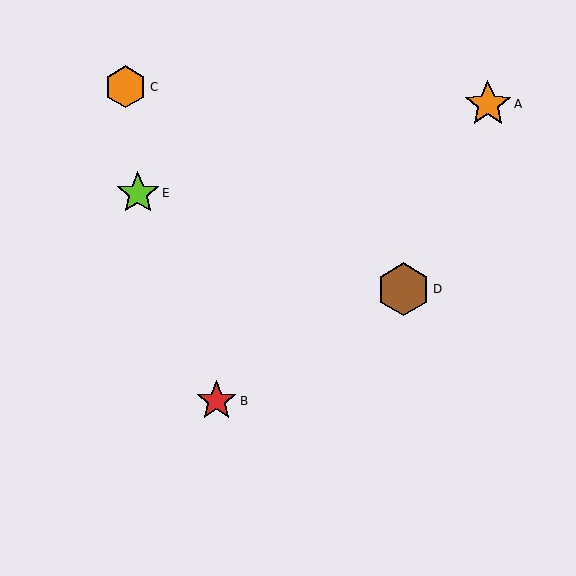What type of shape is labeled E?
Shape E is a lime star.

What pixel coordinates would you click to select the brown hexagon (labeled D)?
Click at (403, 289) to select the brown hexagon D.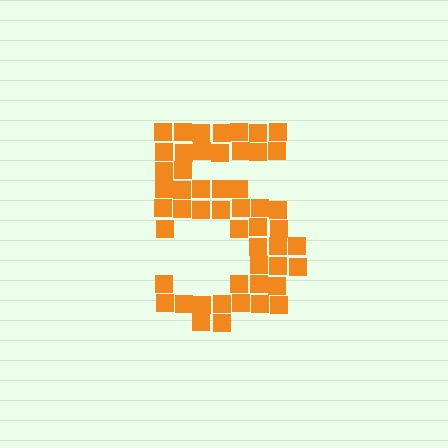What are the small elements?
The small elements are squares.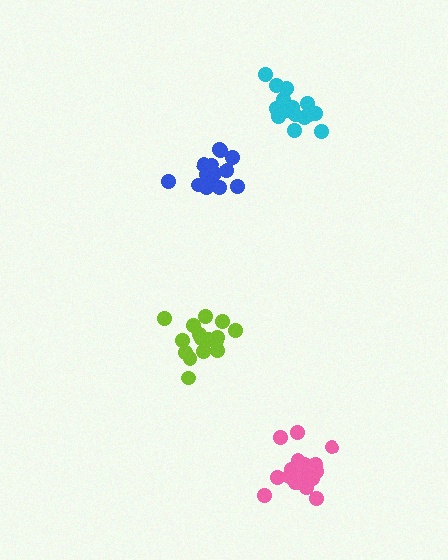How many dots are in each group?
Group 1: 15 dots, Group 2: 17 dots, Group 3: 16 dots, Group 4: 19 dots (67 total).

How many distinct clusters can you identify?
There are 4 distinct clusters.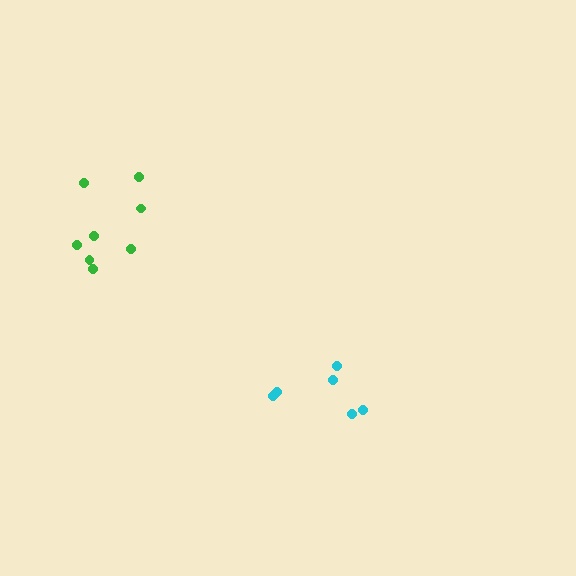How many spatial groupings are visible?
There are 2 spatial groupings.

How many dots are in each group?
Group 1: 6 dots, Group 2: 8 dots (14 total).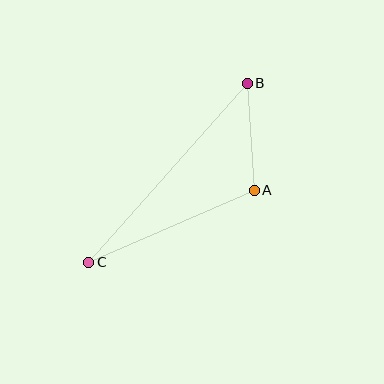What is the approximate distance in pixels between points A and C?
The distance between A and C is approximately 181 pixels.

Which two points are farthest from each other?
Points B and C are farthest from each other.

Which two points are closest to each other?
Points A and B are closest to each other.